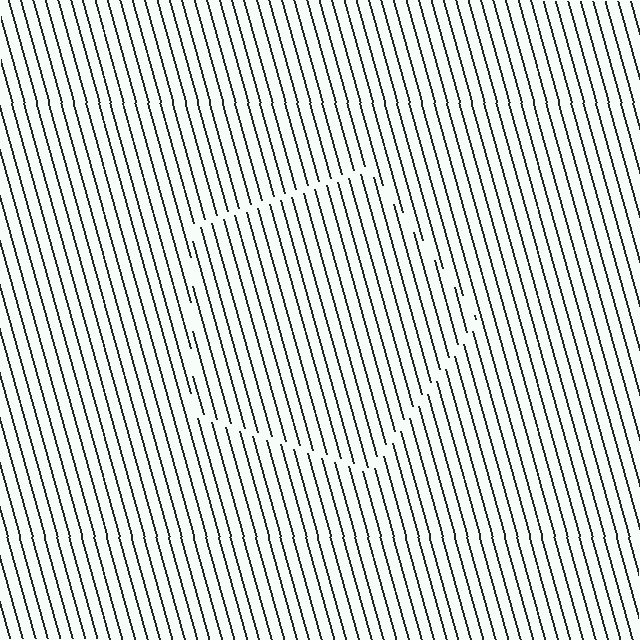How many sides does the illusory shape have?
5 sides — the line-ends trace a pentagon.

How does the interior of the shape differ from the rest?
The interior of the shape contains the same grating, shifted by half a period — the contour is defined by the phase discontinuity where line-ends from the inner and outer gratings abut.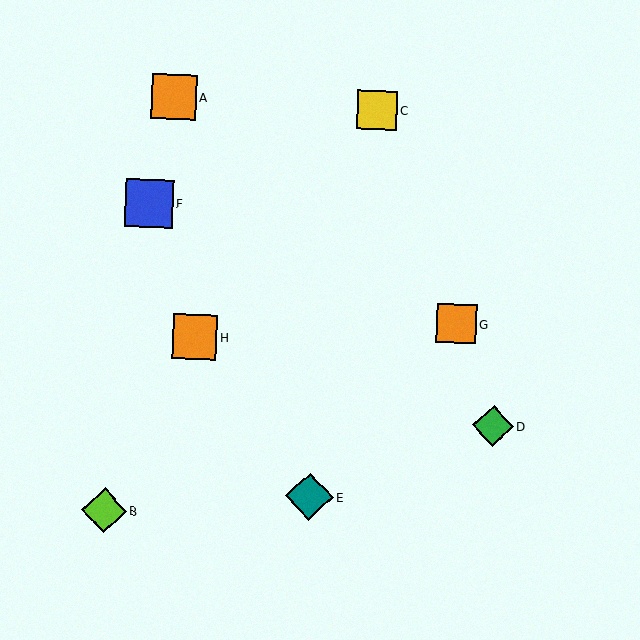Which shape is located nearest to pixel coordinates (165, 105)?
The orange square (labeled A) at (174, 97) is nearest to that location.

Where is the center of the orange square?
The center of the orange square is at (195, 337).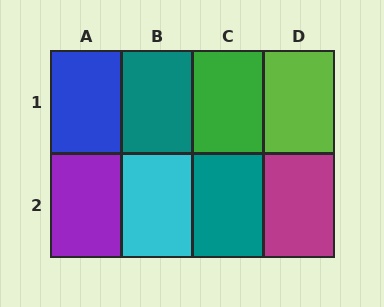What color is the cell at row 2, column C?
Teal.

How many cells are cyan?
1 cell is cyan.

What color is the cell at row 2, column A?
Purple.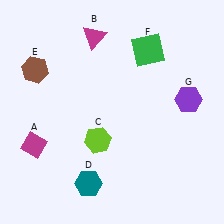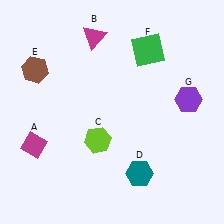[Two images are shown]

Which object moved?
The teal hexagon (D) moved right.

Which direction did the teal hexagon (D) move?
The teal hexagon (D) moved right.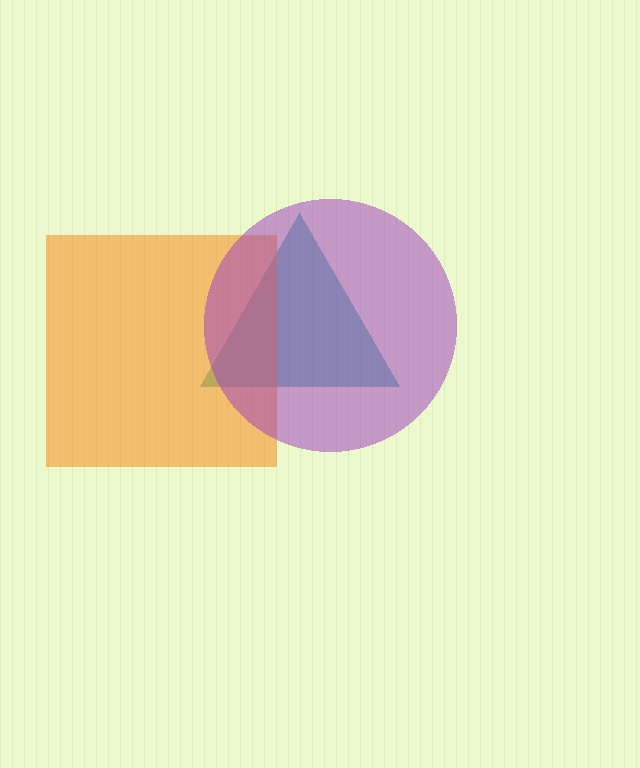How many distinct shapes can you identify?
There are 3 distinct shapes: a teal triangle, an orange square, a purple circle.